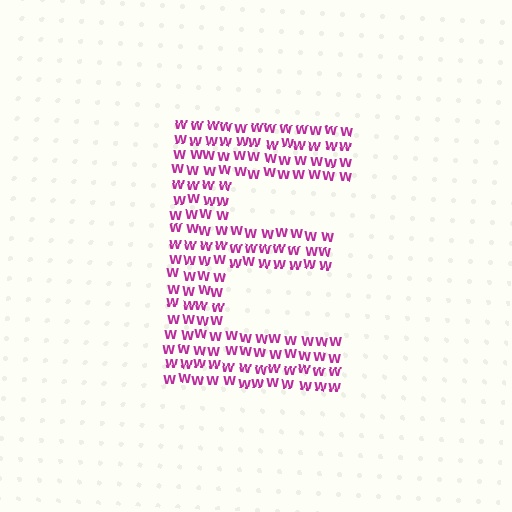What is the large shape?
The large shape is the letter E.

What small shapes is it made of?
It is made of small letter W's.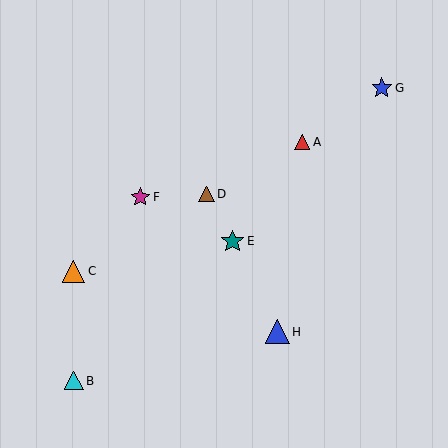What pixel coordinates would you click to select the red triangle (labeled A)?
Click at (302, 142) to select the red triangle A.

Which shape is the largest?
The blue triangle (labeled H) is the largest.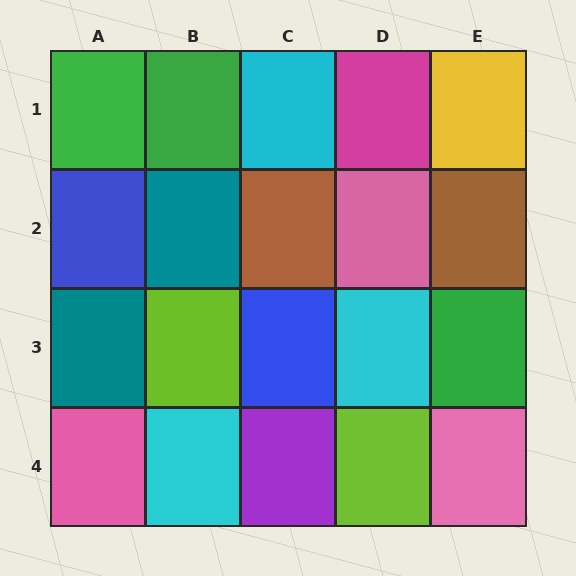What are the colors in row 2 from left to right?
Blue, teal, brown, pink, brown.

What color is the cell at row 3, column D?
Cyan.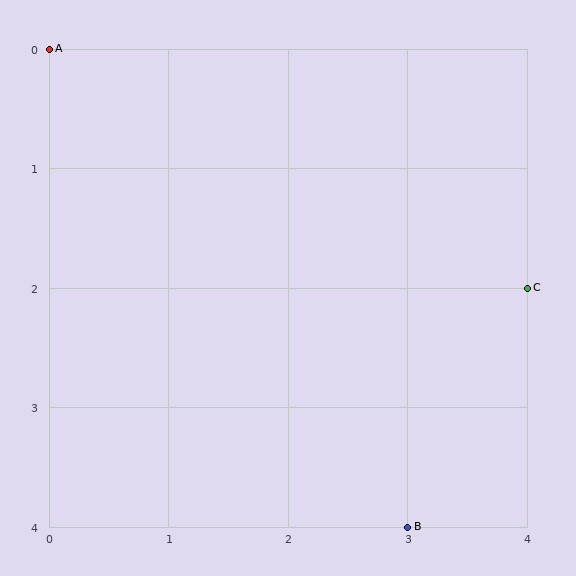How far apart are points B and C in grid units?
Points B and C are 1 column and 2 rows apart (about 2.2 grid units diagonally).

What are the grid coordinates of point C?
Point C is at grid coordinates (4, 2).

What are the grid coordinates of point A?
Point A is at grid coordinates (0, 0).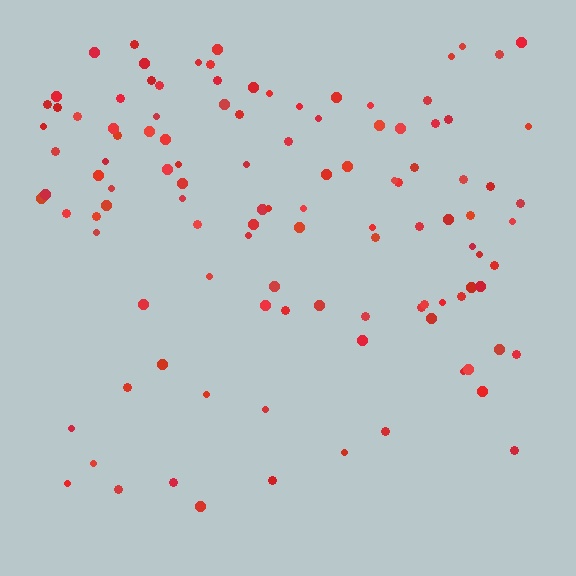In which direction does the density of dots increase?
From bottom to top, with the top side densest.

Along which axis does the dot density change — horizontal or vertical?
Vertical.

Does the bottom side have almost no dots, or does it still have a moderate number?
Still a moderate number, just noticeably fewer than the top.